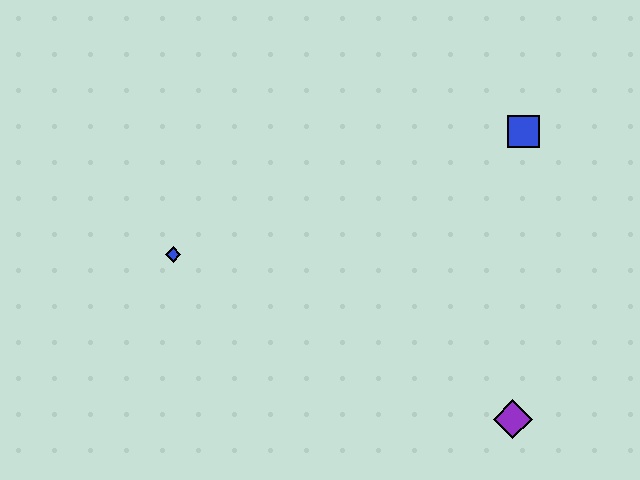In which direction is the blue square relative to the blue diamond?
The blue square is to the right of the blue diamond.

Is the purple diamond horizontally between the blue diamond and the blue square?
Yes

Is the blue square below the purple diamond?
No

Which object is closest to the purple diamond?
The blue square is closest to the purple diamond.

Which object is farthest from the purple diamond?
The blue diamond is farthest from the purple diamond.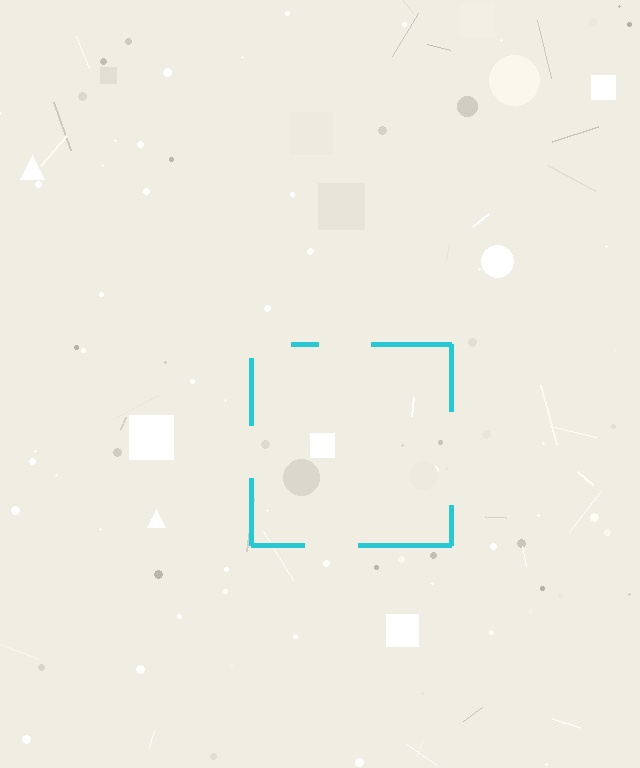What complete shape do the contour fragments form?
The contour fragments form a square.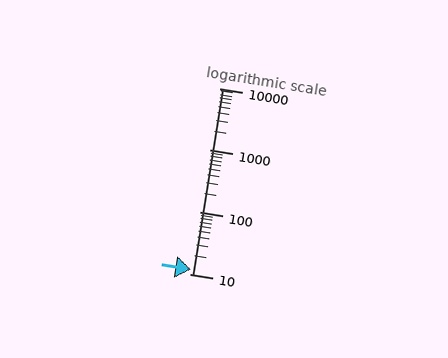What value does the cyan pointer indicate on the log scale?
The pointer indicates approximately 12.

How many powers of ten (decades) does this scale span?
The scale spans 3 decades, from 10 to 10000.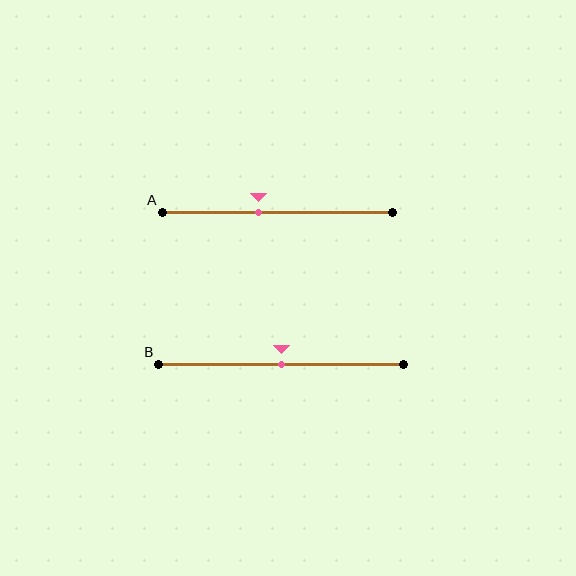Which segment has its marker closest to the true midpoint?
Segment B has its marker closest to the true midpoint.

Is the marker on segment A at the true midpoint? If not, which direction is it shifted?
No, the marker on segment A is shifted to the left by about 8% of the segment length.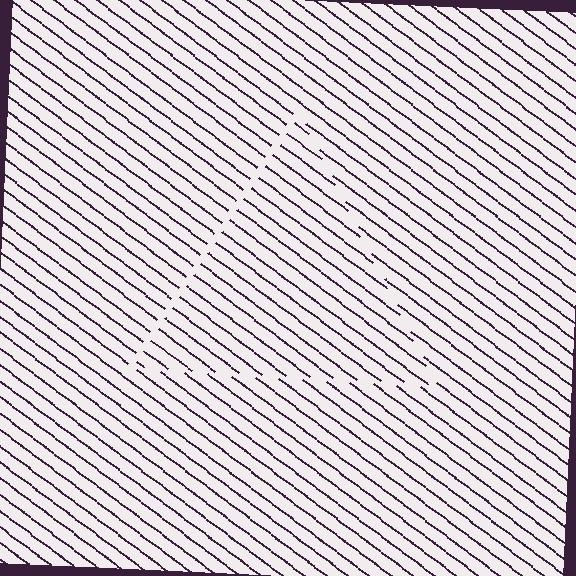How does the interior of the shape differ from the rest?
The interior of the shape contains the same grating, shifted by half a period — the contour is defined by the phase discontinuity where line-ends from the inner and outer gratings abut.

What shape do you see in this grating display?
An illusory triangle. The interior of the shape contains the same grating, shifted by half a period — the contour is defined by the phase discontinuity where line-ends from the inner and outer gratings abut.